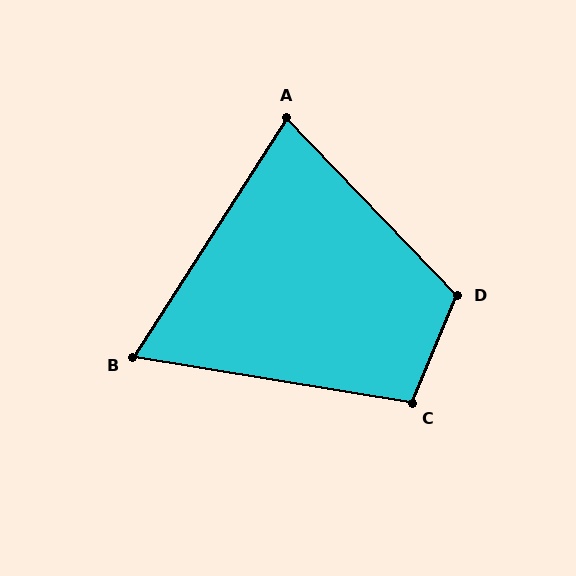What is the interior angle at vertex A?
Approximately 77 degrees (acute).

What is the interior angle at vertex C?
Approximately 103 degrees (obtuse).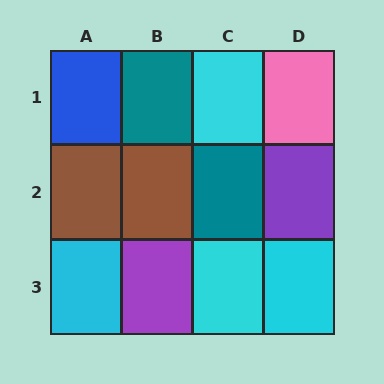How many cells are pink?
1 cell is pink.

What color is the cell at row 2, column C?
Teal.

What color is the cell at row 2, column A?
Brown.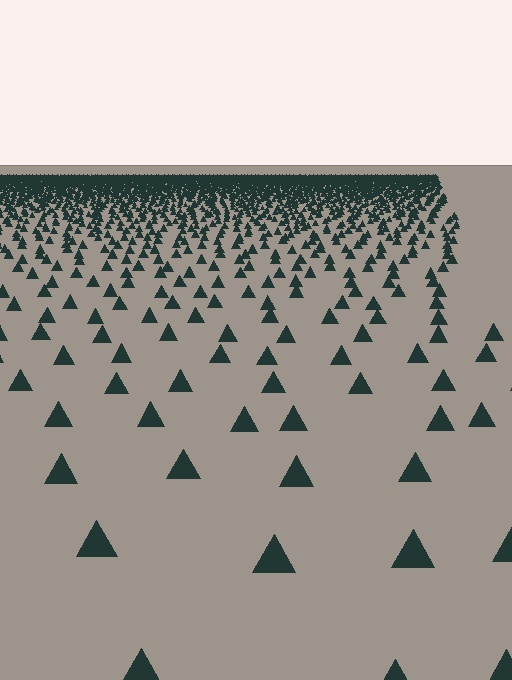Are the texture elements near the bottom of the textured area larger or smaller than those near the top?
Larger. Near the bottom, elements are closer to the viewer and appear at a bigger on-screen size.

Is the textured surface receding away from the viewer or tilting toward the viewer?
The surface is receding away from the viewer. Texture elements get smaller and denser toward the top.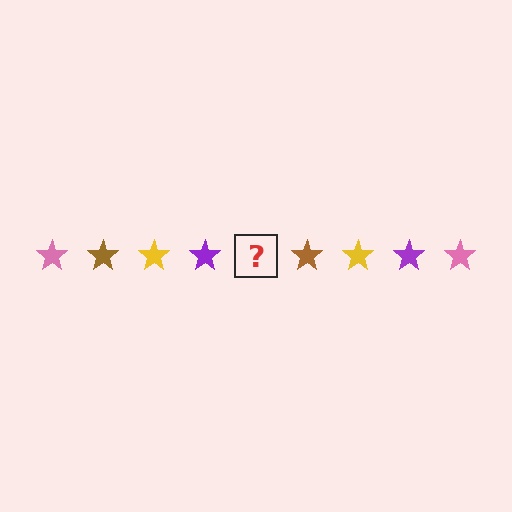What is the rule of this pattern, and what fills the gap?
The rule is that the pattern cycles through pink, brown, yellow, purple stars. The gap should be filled with a pink star.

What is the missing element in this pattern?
The missing element is a pink star.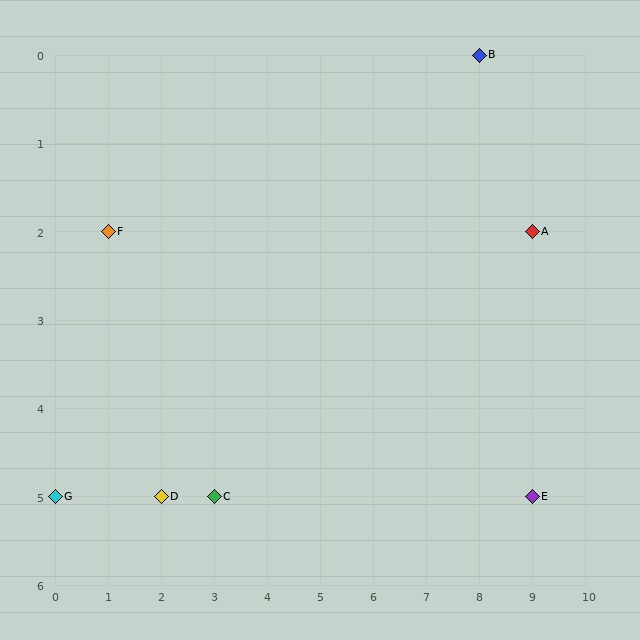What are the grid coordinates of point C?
Point C is at grid coordinates (3, 5).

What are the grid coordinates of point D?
Point D is at grid coordinates (2, 5).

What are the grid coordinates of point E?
Point E is at grid coordinates (9, 5).